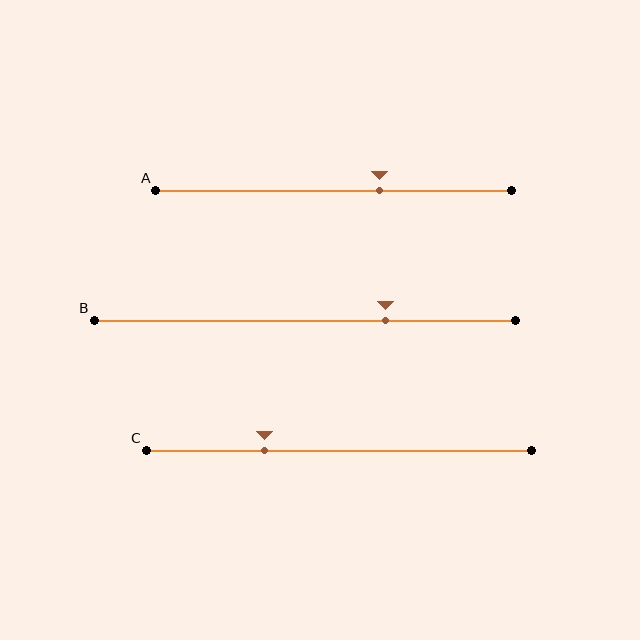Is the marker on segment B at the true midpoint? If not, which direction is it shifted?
No, the marker on segment B is shifted to the right by about 19% of the segment length.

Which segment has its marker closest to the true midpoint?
Segment A has its marker closest to the true midpoint.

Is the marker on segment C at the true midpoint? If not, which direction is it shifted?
No, the marker on segment C is shifted to the left by about 19% of the segment length.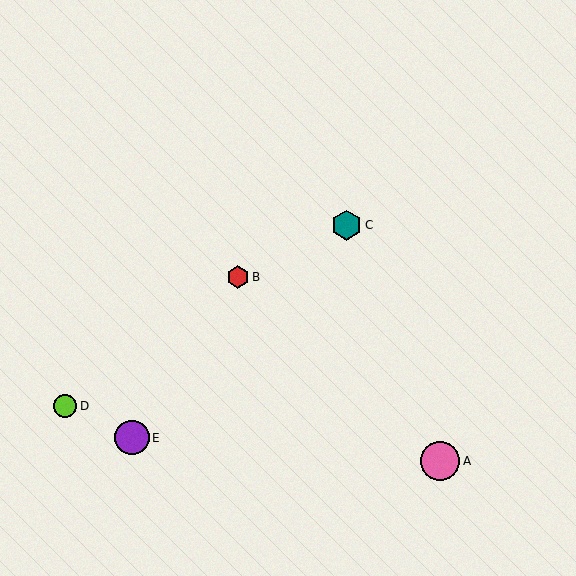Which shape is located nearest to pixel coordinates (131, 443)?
The purple circle (labeled E) at (132, 438) is nearest to that location.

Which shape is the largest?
The pink circle (labeled A) is the largest.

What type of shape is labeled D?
Shape D is a lime circle.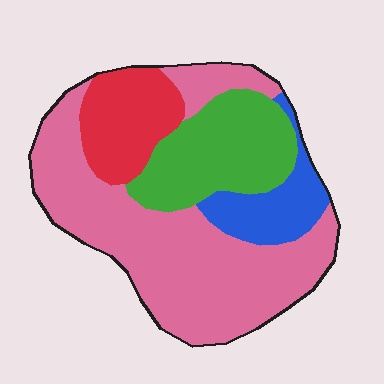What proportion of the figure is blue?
Blue takes up about one eighth (1/8) of the figure.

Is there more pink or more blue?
Pink.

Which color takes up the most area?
Pink, at roughly 55%.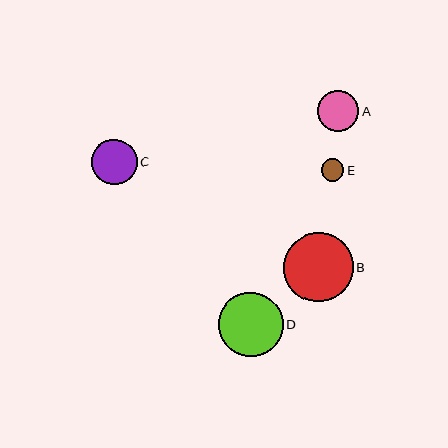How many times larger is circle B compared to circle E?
Circle B is approximately 3.1 times the size of circle E.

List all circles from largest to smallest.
From largest to smallest: B, D, C, A, E.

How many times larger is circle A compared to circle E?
Circle A is approximately 1.9 times the size of circle E.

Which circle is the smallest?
Circle E is the smallest with a size of approximately 22 pixels.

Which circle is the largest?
Circle B is the largest with a size of approximately 69 pixels.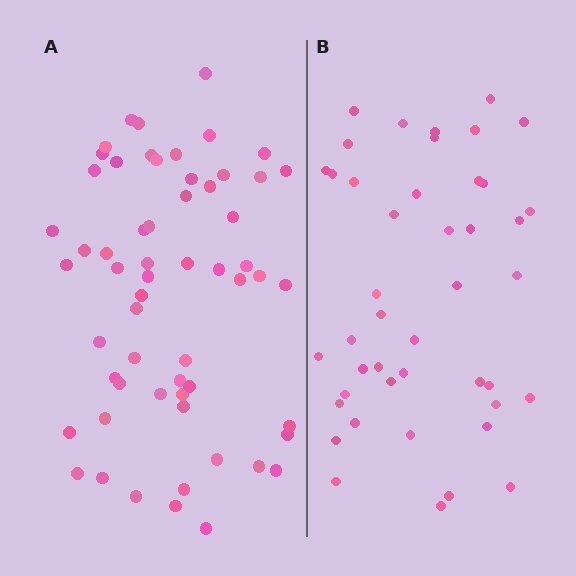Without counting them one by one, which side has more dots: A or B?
Region A (the left region) has more dots.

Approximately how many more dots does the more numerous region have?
Region A has approximately 15 more dots than region B.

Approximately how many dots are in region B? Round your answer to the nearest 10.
About 40 dots. (The exact count is 44, which rounds to 40.)